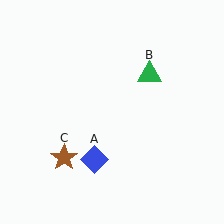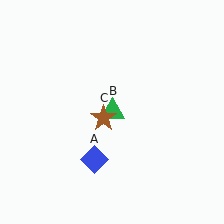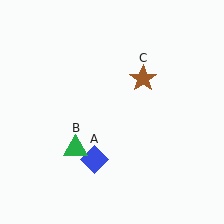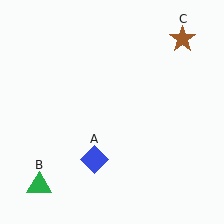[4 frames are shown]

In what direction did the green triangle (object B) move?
The green triangle (object B) moved down and to the left.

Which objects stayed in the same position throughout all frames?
Blue diamond (object A) remained stationary.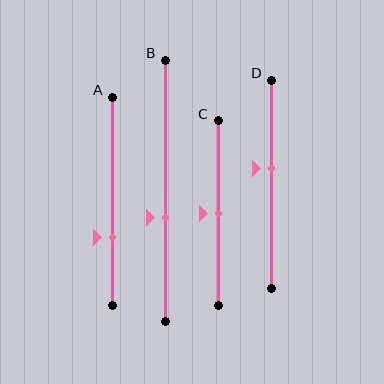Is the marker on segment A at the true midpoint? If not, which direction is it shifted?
No, the marker on segment A is shifted downward by about 17% of the segment length.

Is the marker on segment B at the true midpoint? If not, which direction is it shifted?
No, the marker on segment B is shifted downward by about 10% of the segment length.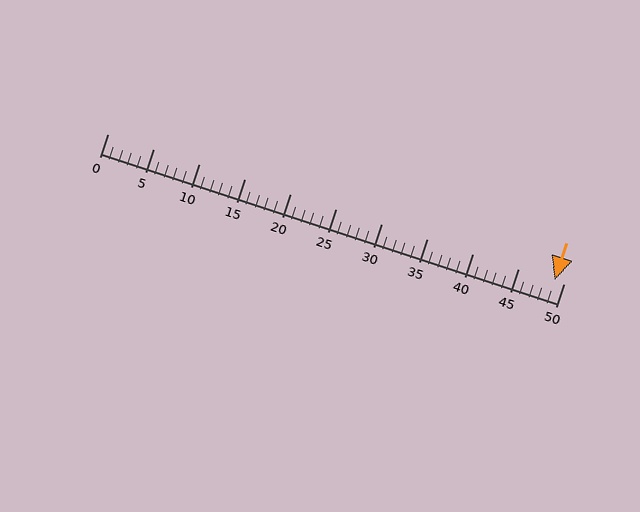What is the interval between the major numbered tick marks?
The major tick marks are spaced 5 units apart.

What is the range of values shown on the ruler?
The ruler shows values from 0 to 50.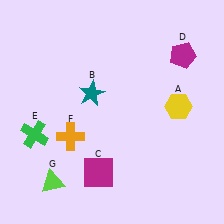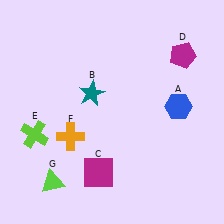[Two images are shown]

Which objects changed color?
A changed from yellow to blue. E changed from green to lime.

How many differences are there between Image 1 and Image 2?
There are 2 differences between the two images.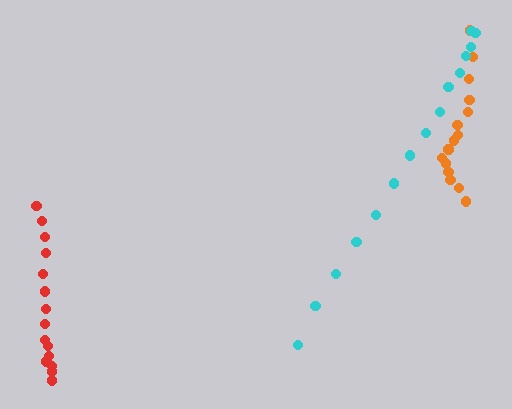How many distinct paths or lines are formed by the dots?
There are 3 distinct paths.